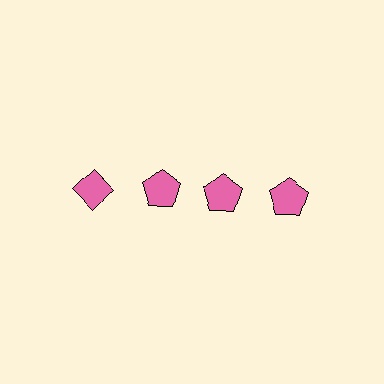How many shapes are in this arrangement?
There are 4 shapes arranged in a grid pattern.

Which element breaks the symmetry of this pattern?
The pink diamond in the top row, leftmost column breaks the symmetry. All other shapes are pink pentagons.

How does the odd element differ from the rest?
It has a different shape: diamond instead of pentagon.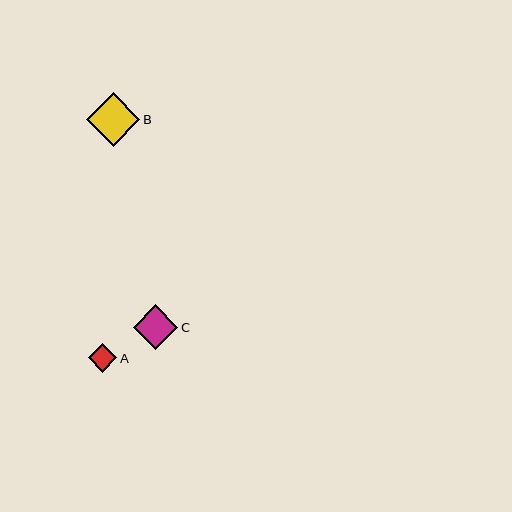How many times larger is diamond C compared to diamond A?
Diamond C is approximately 1.5 times the size of diamond A.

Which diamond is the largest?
Diamond B is the largest with a size of approximately 54 pixels.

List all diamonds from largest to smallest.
From largest to smallest: B, C, A.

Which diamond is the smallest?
Diamond A is the smallest with a size of approximately 29 pixels.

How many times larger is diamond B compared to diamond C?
Diamond B is approximately 1.2 times the size of diamond C.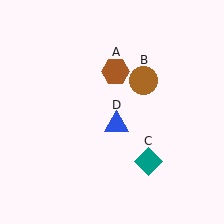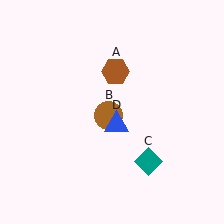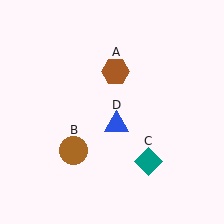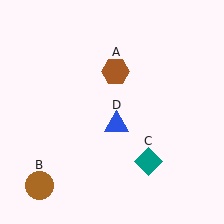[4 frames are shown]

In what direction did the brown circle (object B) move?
The brown circle (object B) moved down and to the left.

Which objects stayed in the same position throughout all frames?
Brown hexagon (object A) and teal diamond (object C) and blue triangle (object D) remained stationary.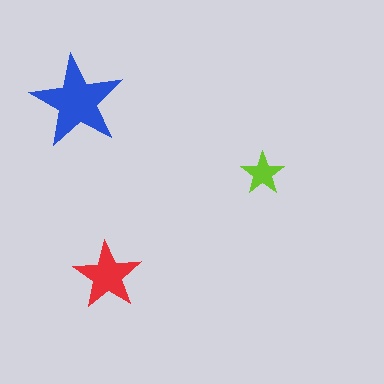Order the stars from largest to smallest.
the blue one, the red one, the lime one.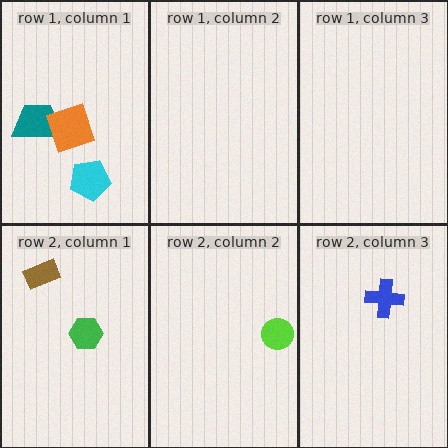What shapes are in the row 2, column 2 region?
The lime circle.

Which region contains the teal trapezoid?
The row 1, column 1 region.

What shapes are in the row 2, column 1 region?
The brown rectangle, the green hexagon.